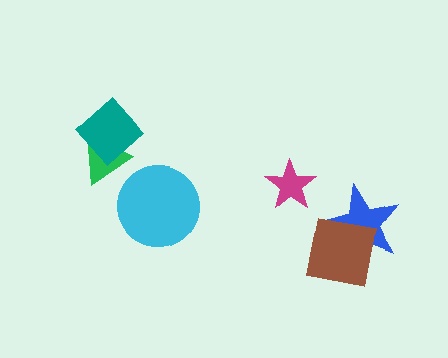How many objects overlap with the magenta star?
0 objects overlap with the magenta star.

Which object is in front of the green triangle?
The teal diamond is in front of the green triangle.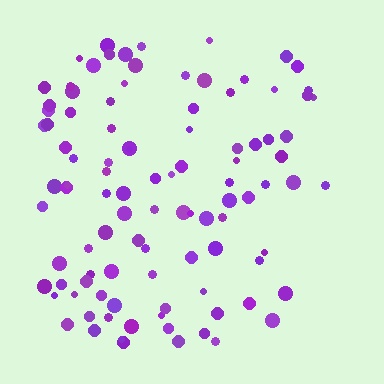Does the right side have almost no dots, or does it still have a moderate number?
Still a moderate number, just noticeably fewer than the left.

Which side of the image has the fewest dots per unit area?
The right.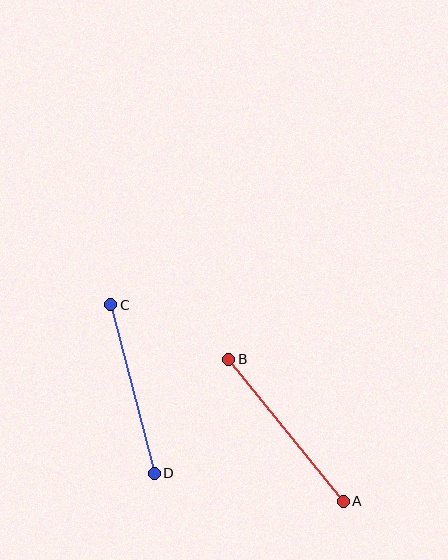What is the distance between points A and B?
The distance is approximately 182 pixels.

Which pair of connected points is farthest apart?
Points A and B are farthest apart.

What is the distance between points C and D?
The distance is approximately 174 pixels.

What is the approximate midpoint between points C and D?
The midpoint is at approximately (132, 389) pixels.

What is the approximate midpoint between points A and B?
The midpoint is at approximately (286, 430) pixels.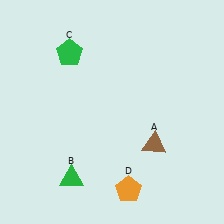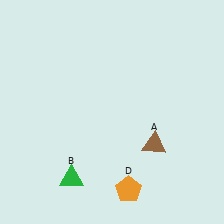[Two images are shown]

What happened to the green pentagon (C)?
The green pentagon (C) was removed in Image 2. It was in the top-left area of Image 1.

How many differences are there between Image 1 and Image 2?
There is 1 difference between the two images.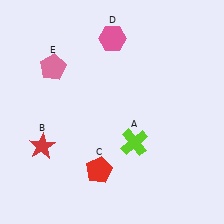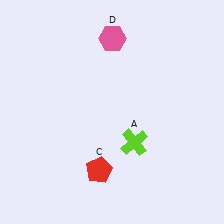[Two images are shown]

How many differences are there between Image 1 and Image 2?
There are 2 differences between the two images.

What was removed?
The red star (B), the pink pentagon (E) were removed in Image 2.